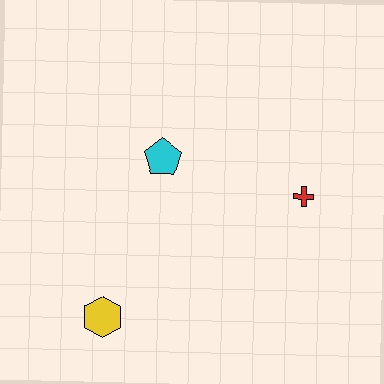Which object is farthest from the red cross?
The yellow hexagon is farthest from the red cross.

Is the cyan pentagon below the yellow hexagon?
No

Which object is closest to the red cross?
The cyan pentagon is closest to the red cross.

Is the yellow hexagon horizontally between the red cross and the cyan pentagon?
No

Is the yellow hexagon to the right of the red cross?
No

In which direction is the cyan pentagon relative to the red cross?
The cyan pentagon is to the left of the red cross.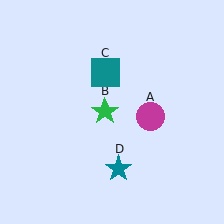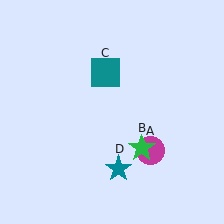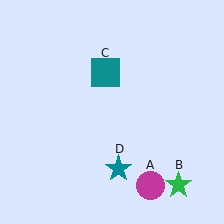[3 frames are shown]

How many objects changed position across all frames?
2 objects changed position: magenta circle (object A), green star (object B).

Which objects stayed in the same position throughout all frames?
Teal square (object C) and teal star (object D) remained stationary.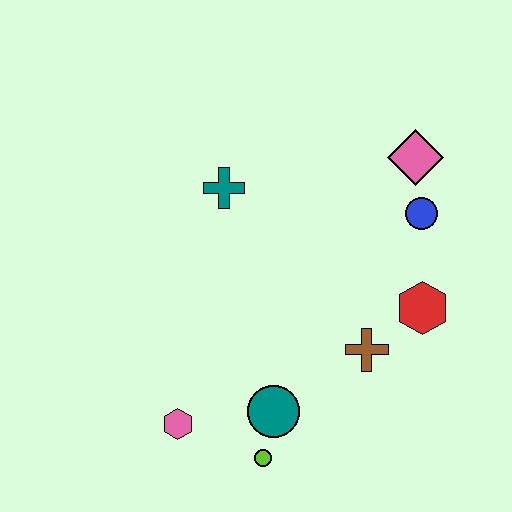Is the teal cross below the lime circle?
No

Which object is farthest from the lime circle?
The pink diamond is farthest from the lime circle.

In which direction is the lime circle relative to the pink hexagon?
The lime circle is to the right of the pink hexagon.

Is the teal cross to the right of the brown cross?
No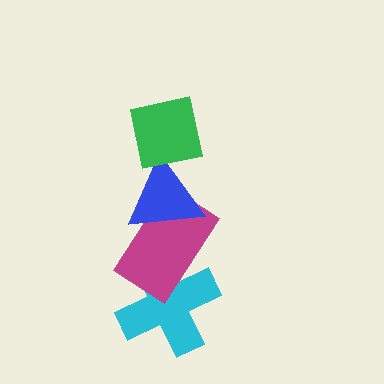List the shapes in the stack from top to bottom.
From top to bottom: the green square, the blue triangle, the magenta rectangle, the cyan cross.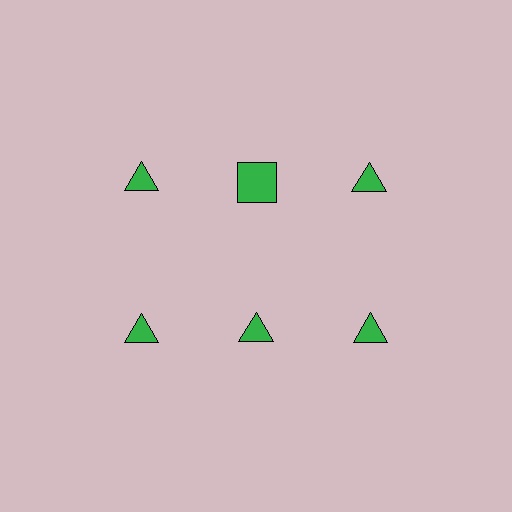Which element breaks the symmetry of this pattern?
The green square in the top row, second from left column breaks the symmetry. All other shapes are green triangles.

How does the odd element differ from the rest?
It has a different shape: square instead of triangle.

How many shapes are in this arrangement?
There are 6 shapes arranged in a grid pattern.